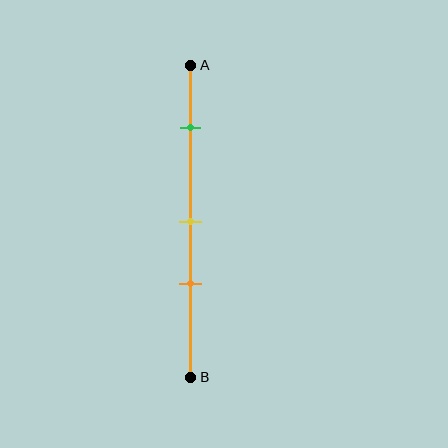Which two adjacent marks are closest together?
The yellow and orange marks are the closest adjacent pair.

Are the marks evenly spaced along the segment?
No, the marks are not evenly spaced.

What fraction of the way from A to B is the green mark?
The green mark is approximately 20% (0.2) of the way from A to B.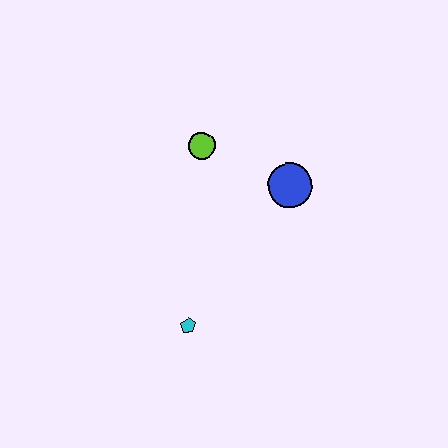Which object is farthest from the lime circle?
The cyan pentagon is farthest from the lime circle.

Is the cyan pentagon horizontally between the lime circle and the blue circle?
No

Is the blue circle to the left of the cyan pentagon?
No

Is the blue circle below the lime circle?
Yes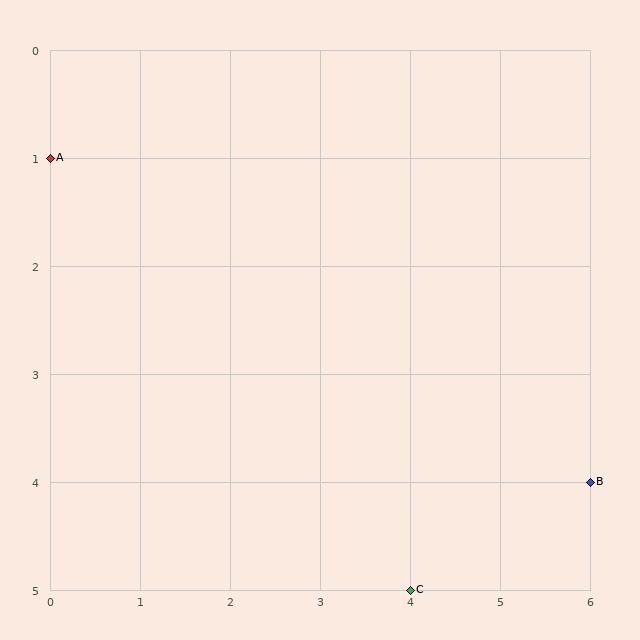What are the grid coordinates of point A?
Point A is at grid coordinates (0, 1).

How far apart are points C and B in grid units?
Points C and B are 2 columns and 1 row apart (about 2.2 grid units diagonally).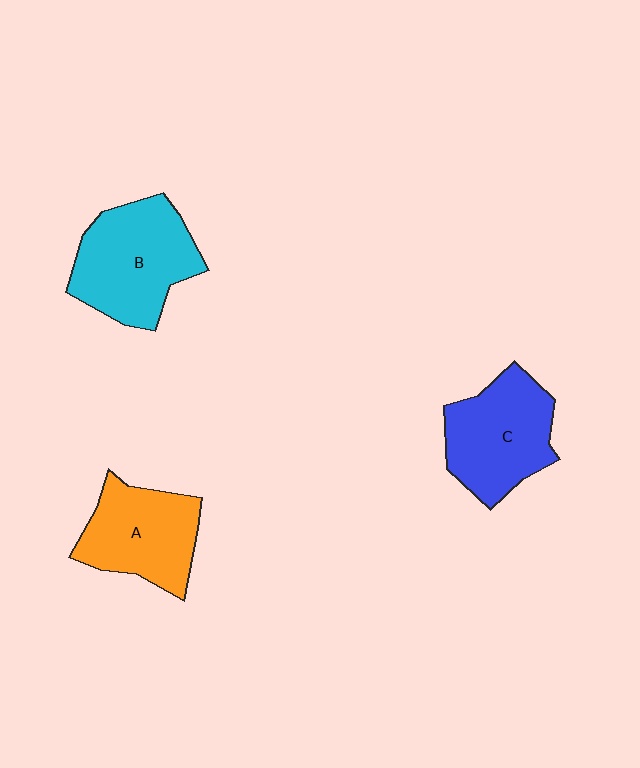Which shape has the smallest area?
Shape A (orange).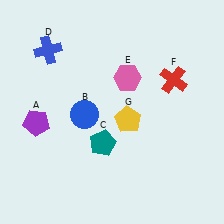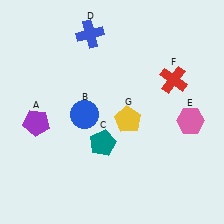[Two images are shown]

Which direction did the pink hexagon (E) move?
The pink hexagon (E) moved right.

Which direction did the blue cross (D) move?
The blue cross (D) moved right.